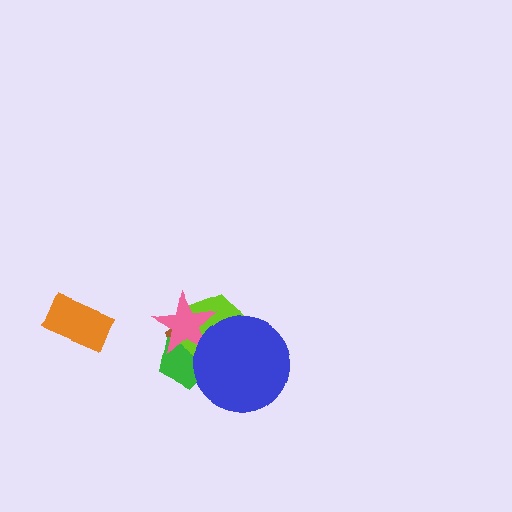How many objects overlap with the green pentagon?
4 objects overlap with the green pentagon.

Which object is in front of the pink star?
The blue circle is in front of the pink star.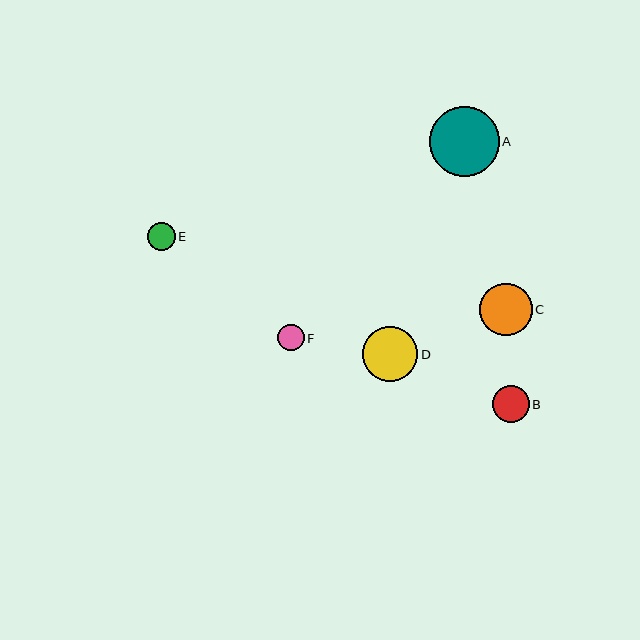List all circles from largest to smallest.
From largest to smallest: A, D, C, B, E, F.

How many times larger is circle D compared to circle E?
Circle D is approximately 2.0 times the size of circle E.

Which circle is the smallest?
Circle F is the smallest with a size of approximately 27 pixels.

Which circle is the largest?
Circle A is the largest with a size of approximately 70 pixels.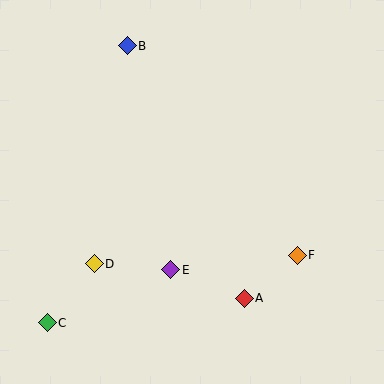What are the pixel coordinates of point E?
Point E is at (171, 270).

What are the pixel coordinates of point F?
Point F is at (297, 255).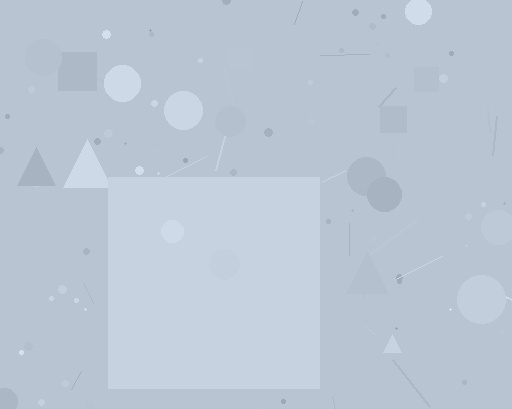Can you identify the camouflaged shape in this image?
The camouflaged shape is a square.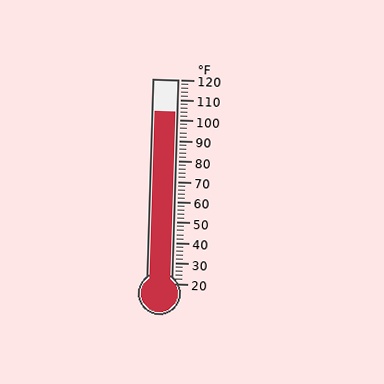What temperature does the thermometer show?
The thermometer shows approximately 104°F.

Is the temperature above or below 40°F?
The temperature is above 40°F.